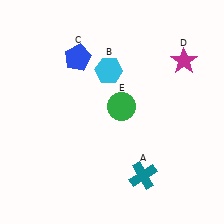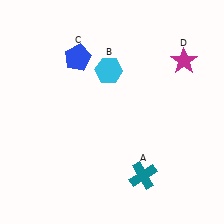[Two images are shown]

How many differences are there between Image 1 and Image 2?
There is 1 difference between the two images.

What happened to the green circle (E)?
The green circle (E) was removed in Image 2. It was in the top-right area of Image 1.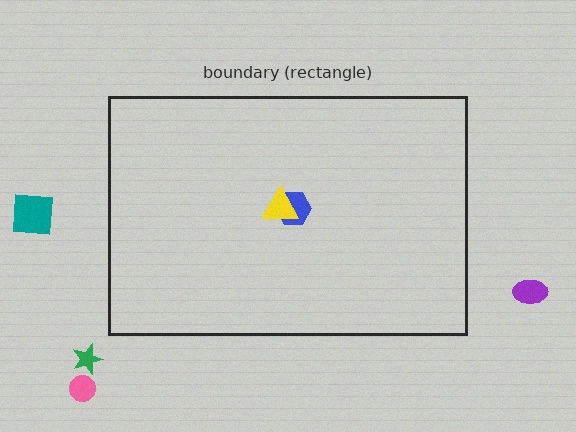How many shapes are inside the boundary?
2 inside, 4 outside.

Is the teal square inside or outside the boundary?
Outside.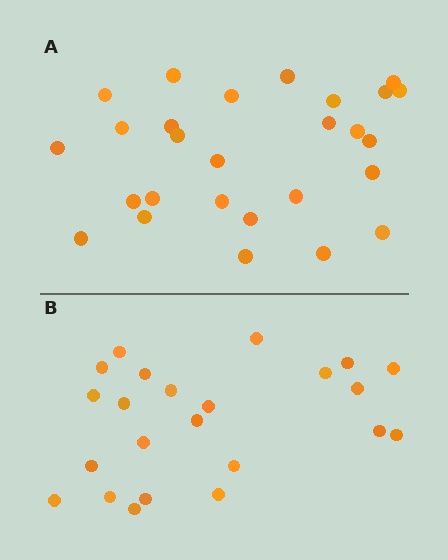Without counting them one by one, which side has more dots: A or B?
Region A (the top region) has more dots.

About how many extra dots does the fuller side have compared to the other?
Region A has about 4 more dots than region B.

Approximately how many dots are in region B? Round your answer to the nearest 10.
About 20 dots. (The exact count is 23, which rounds to 20.)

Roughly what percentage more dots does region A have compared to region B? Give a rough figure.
About 15% more.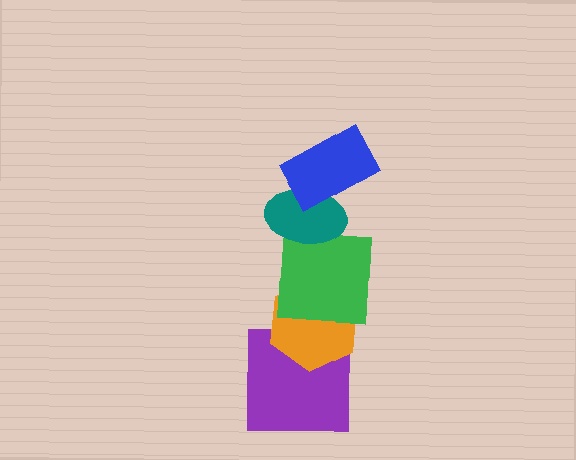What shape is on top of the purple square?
The orange hexagon is on top of the purple square.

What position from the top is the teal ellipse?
The teal ellipse is 2nd from the top.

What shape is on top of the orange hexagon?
The green square is on top of the orange hexagon.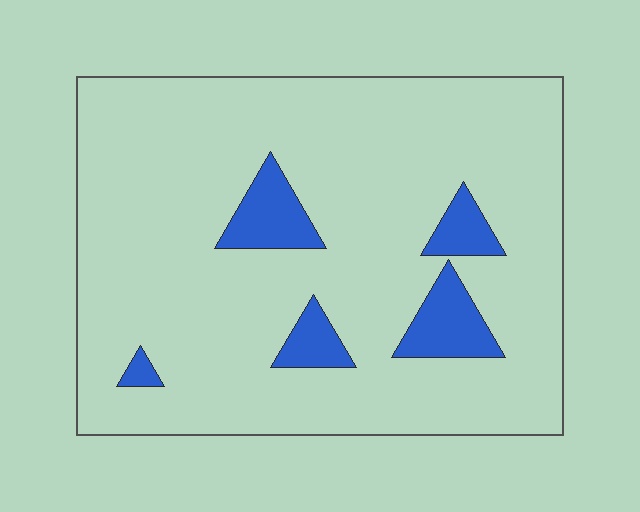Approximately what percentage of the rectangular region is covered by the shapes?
Approximately 10%.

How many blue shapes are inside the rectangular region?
5.